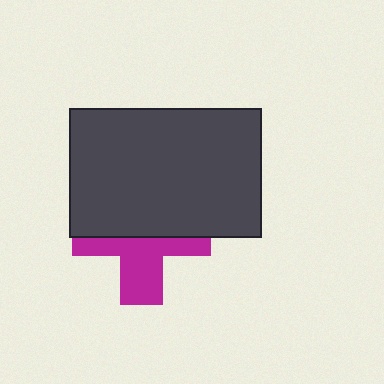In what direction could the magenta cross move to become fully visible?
The magenta cross could move down. That would shift it out from behind the dark gray rectangle entirely.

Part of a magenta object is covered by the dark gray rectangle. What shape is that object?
It is a cross.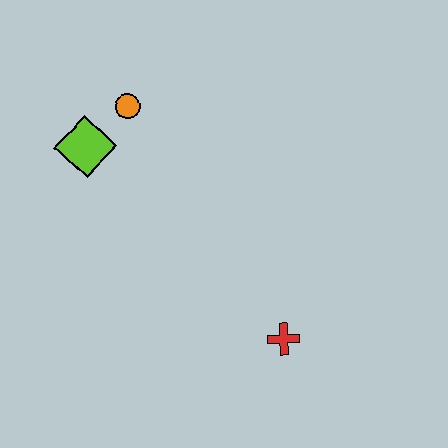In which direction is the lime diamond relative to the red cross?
The lime diamond is above the red cross.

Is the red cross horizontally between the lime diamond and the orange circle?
No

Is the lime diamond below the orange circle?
Yes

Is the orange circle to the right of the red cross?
No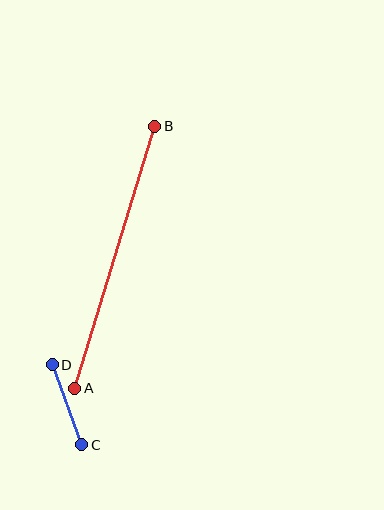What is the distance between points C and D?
The distance is approximately 85 pixels.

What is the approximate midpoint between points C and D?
The midpoint is at approximately (67, 405) pixels.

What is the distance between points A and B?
The distance is approximately 274 pixels.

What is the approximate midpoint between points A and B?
The midpoint is at approximately (115, 257) pixels.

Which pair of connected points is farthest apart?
Points A and B are farthest apart.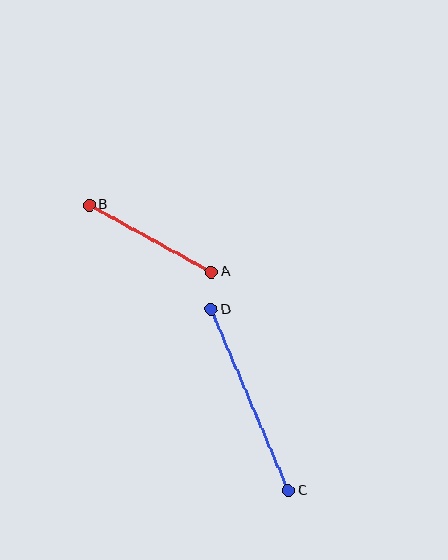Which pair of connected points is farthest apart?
Points C and D are farthest apart.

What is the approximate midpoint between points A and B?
The midpoint is at approximately (150, 238) pixels.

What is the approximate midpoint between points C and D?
The midpoint is at approximately (250, 400) pixels.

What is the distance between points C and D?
The distance is approximately 197 pixels.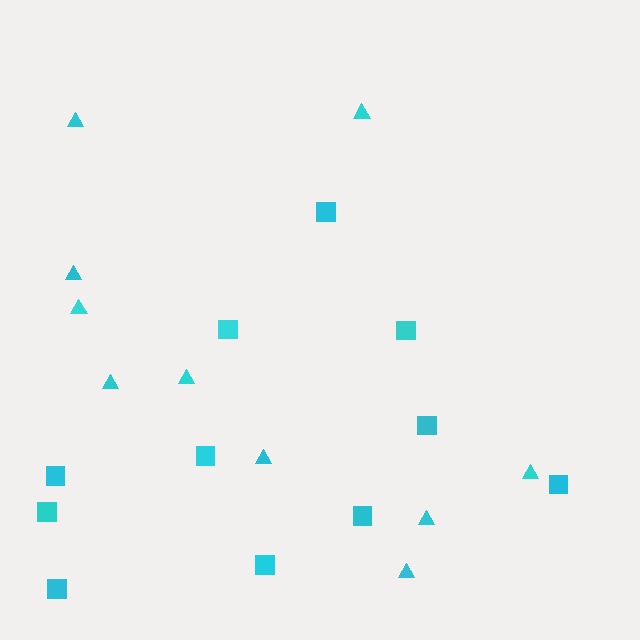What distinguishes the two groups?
There are 2 groups: one group of squares (11) and one group of triangles (10).